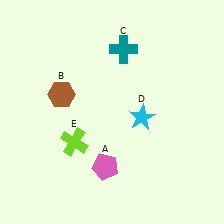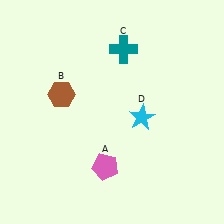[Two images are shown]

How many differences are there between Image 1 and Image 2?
There is 1 difference between the two images.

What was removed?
The lime cross (E) was removed in Image 2.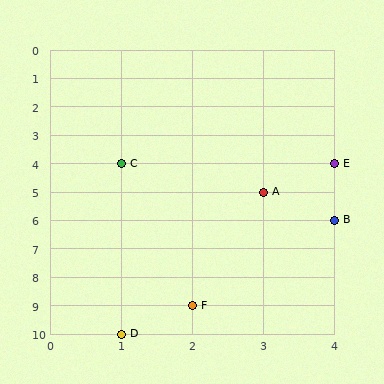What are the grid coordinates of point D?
Point D is at grid coordinates (1, 10).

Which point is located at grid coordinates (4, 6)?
Point B is at (4, 6).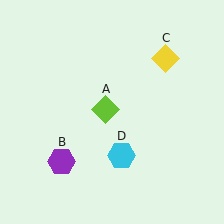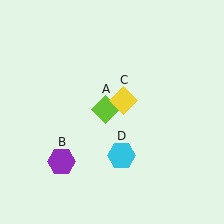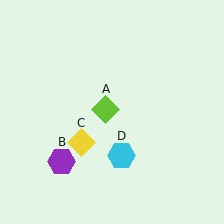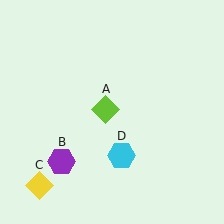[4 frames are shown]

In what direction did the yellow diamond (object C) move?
The yellow diamond (object C) moved down and to the left.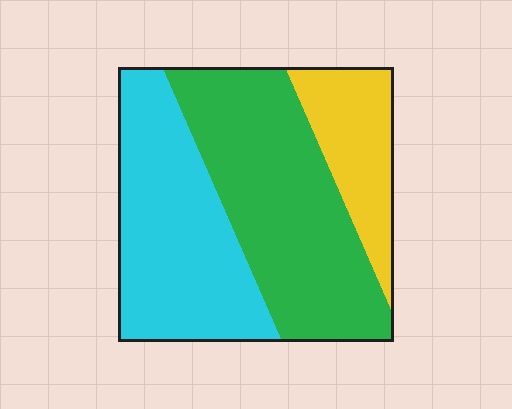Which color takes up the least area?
Yellow, at roughly 20%.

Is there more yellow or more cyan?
Cyan.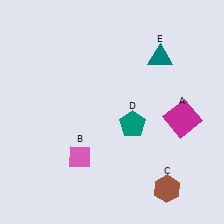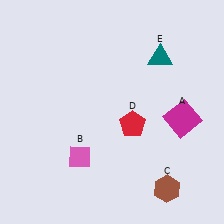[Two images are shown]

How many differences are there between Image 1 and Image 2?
There is 1 difference between the two images.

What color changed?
The pentagon (D) changed from teal in Image 1 to red in Image 2.